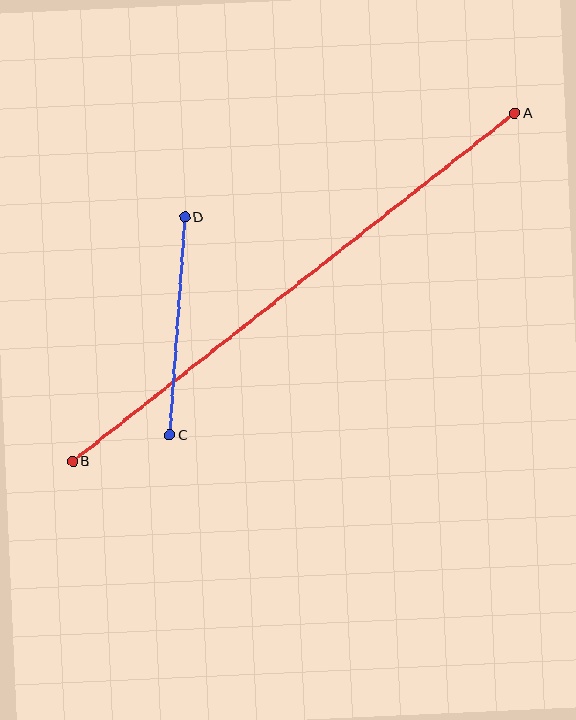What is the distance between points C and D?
The distance is approximately 218 pixels.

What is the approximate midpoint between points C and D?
The midpoint is at approximately (177, 326) pixels.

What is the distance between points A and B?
The distance is approximately 563 pixels.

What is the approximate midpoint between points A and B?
The midpoint is at approximately (294, 287) pixels.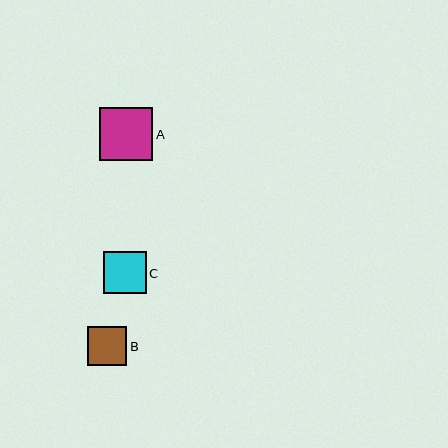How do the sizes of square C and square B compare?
Square C and square B are approximately the same size.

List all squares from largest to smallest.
From largest to smallest: A, C, B.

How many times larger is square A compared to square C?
Square A is approximately 1.3 times the size of square C.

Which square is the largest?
Square A is the largest with a size of approximately 53 pixels.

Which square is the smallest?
Square B is the smallest with a size of approximately 39 pixels.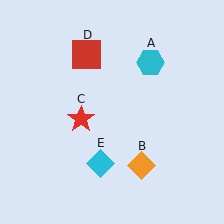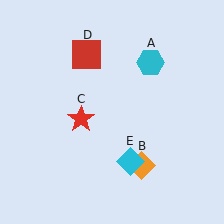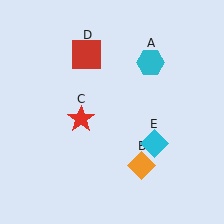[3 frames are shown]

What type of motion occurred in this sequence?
The cyan diamond (object E) rotated counterclockwise around the center of the scene.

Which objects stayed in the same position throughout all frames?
Cyan hexagon (object A) and orange diamond (object B) and red star (object C) and red square (object D) remained stationary.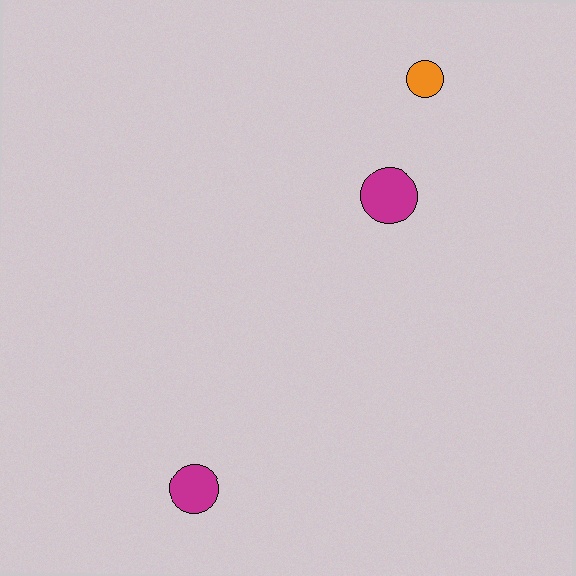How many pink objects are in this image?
There are no pink objects.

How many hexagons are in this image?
There are no hexagons.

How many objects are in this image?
There are 3 objects.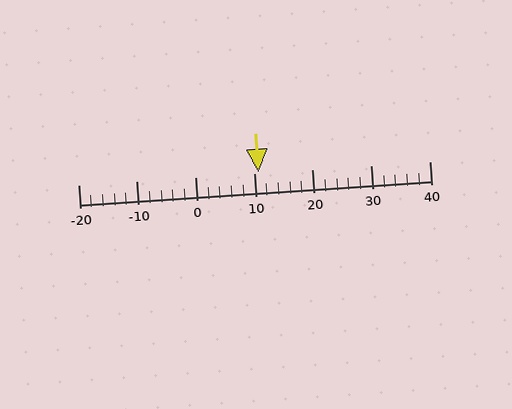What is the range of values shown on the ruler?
The ruler shows values from -20 to 40.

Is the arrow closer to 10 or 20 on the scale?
The arrow is closer to 10.